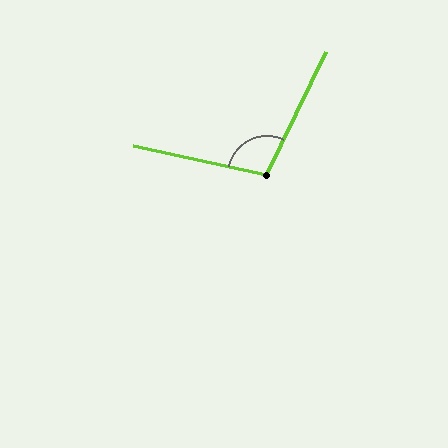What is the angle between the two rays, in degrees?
Approximately 104 degrees.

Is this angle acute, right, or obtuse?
It is obtuse.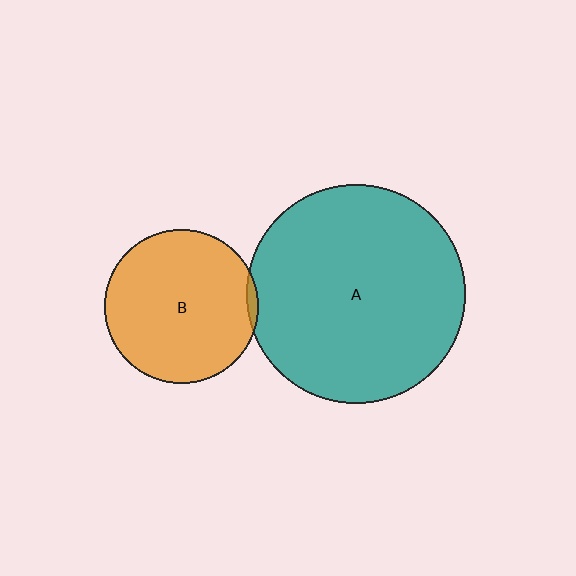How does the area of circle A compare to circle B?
Approximately 2.0 times.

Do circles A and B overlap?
Yes.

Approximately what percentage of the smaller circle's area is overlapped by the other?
Approximately 5%.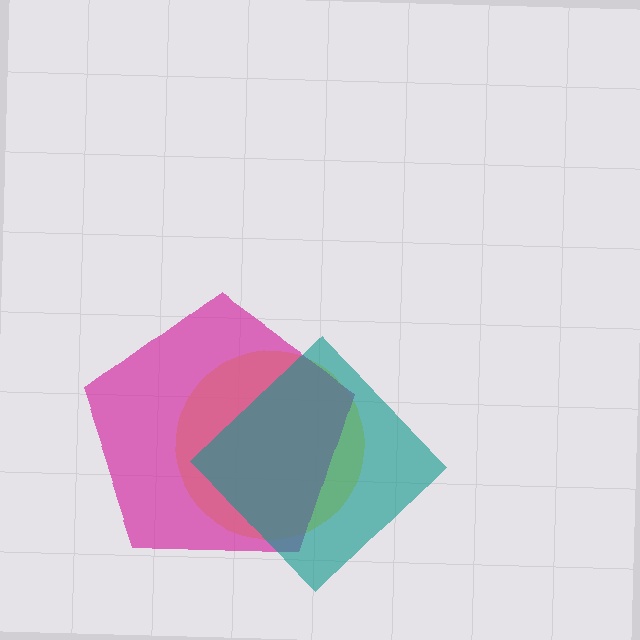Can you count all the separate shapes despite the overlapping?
Yes, there are 3 separate shapes.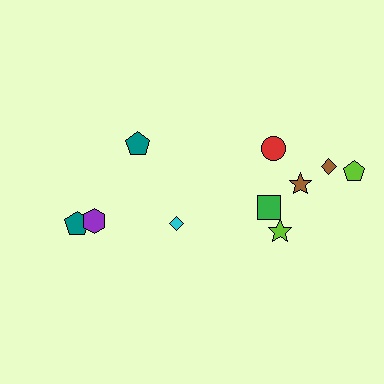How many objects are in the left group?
There are 4 objects.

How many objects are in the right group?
There are 6 objects.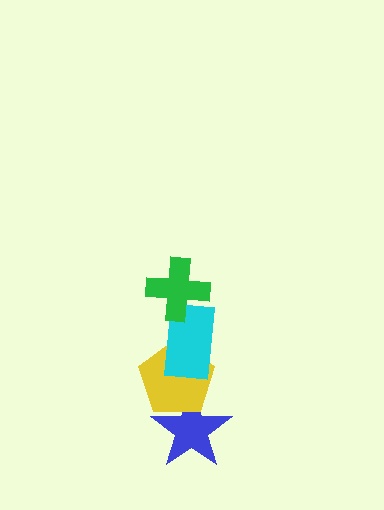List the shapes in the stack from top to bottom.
From top to bottom: the green cross, the cyan rectangle, the yellow pentagon, the blue star.